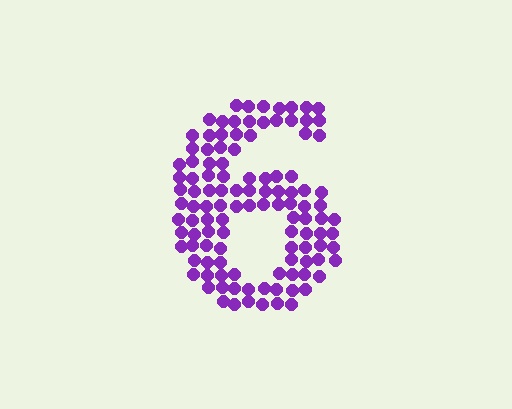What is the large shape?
The large shape is the digit 6.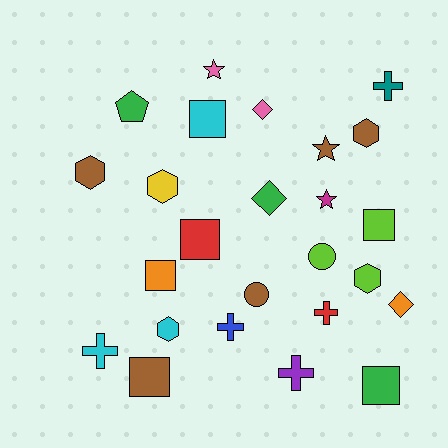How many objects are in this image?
There are 25 objects.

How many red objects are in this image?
There are 2 red objects.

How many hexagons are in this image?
There are 5 hexagons.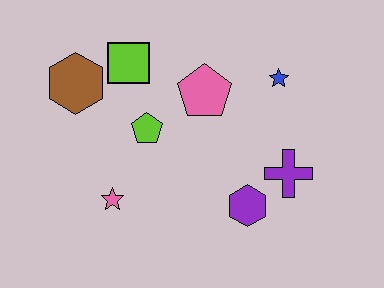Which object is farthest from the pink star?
The blue star is farthest from the pink star.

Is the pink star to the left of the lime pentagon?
Yes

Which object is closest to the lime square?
The brown hexagon is closest to the lime square.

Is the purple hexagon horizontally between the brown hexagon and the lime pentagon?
No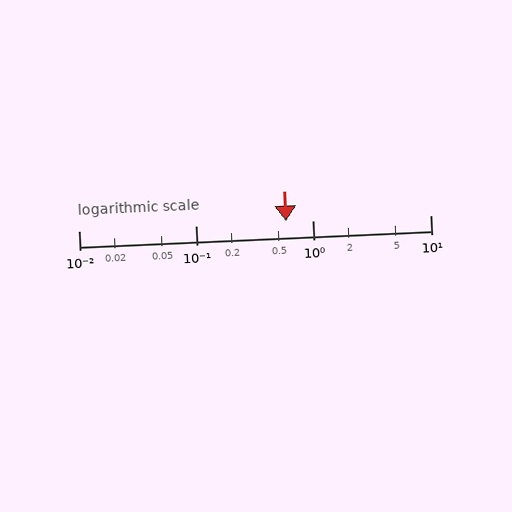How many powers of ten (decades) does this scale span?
The scale spans 3 decades, from 0.01 to 10.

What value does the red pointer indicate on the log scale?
The pointer indicates approximately 0.59.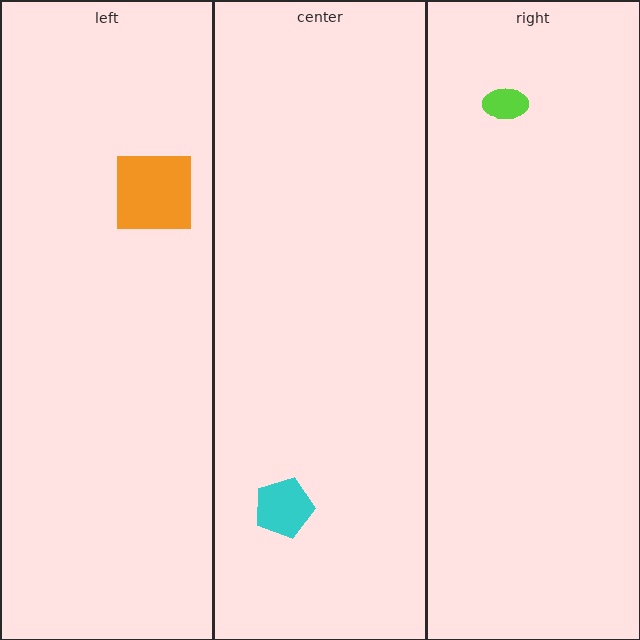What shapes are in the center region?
The cyan pentagon.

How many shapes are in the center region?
1.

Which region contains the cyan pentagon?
The center region.